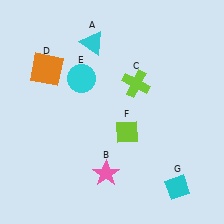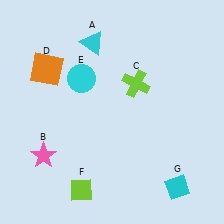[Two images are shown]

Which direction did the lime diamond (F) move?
The lime diamond (F) moved down.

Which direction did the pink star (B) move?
The pink star (B) moved left.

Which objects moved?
The objects that moved are: the pink star (B), the lime diamond (F).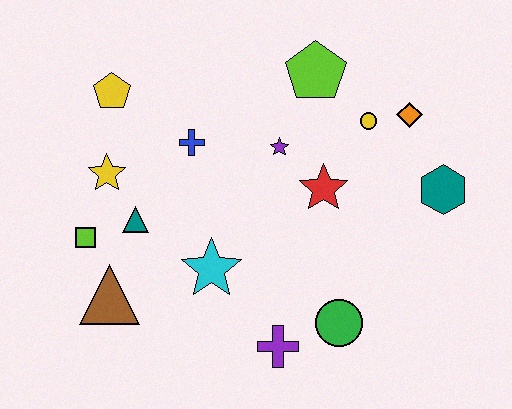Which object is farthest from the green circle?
The yellow pentagon is farthest from the green circle.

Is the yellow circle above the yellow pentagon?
No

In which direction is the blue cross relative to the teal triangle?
The blue cross is above the teal triangle.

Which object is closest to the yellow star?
The teal triangle is closest to the yellow star.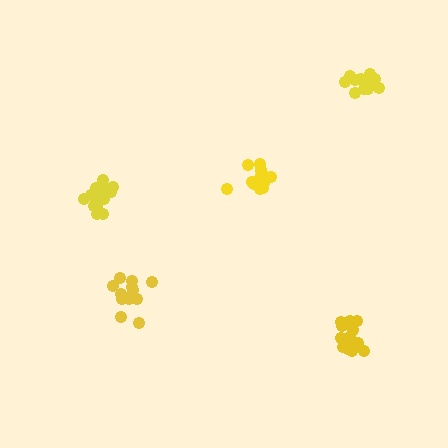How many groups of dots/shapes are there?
There are 5 groups.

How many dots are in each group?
Group 1: 15 dots, Group 2: 16 dots, Group 3: 14 dots, Group 4: 18 dots, Group 5: 15 dots (78 total).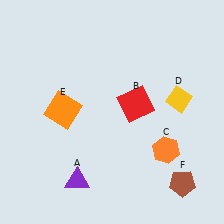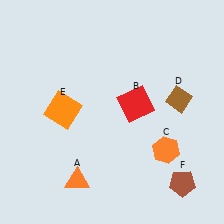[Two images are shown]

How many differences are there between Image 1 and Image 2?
There are 2 differences between the two images.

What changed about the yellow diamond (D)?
In Image 1, D is yellow. In Image 2, it changed to brown.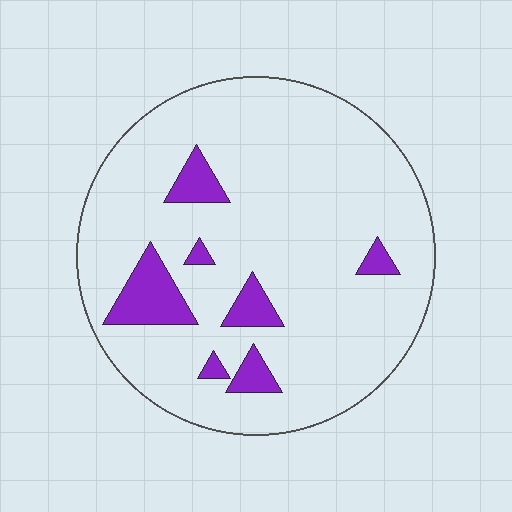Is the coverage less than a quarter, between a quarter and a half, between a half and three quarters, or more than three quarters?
Less than a quarter.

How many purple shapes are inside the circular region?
7.